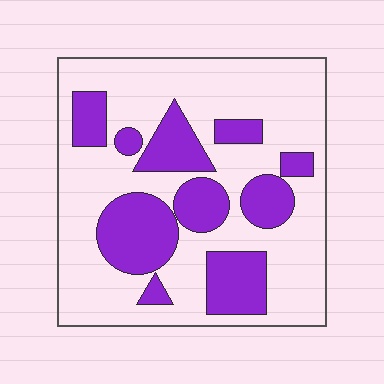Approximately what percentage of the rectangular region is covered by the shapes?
Approximately 30%.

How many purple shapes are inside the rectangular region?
10.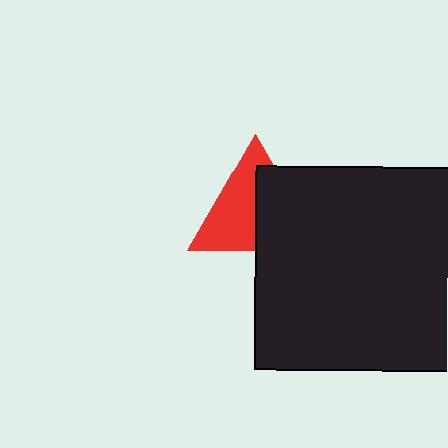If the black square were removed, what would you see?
You would see the complete red triangle.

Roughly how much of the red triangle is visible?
About half of it is visible (roughly 55%).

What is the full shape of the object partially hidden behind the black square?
The partially hidden object is a red triangle.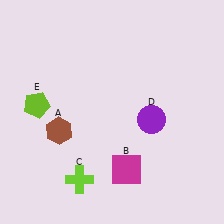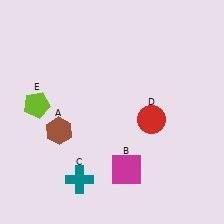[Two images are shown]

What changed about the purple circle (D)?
In Image 1, D is purple. In Image 2, it changed to red.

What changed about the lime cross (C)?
In Image 1, C is lime. In Image 2, it changed to teal.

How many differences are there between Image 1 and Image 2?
There are 2 differences between the two images.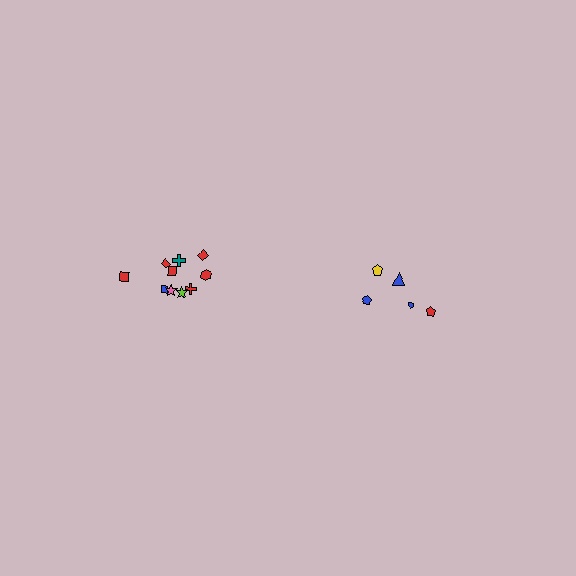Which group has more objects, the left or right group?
The left group.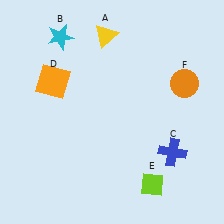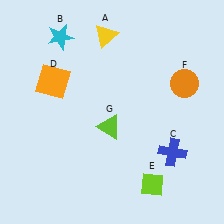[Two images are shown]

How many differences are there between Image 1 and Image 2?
There is 1 difference between the two images.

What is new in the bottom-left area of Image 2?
A lime triangle (G) was added in the bottom-left area of Image 2.